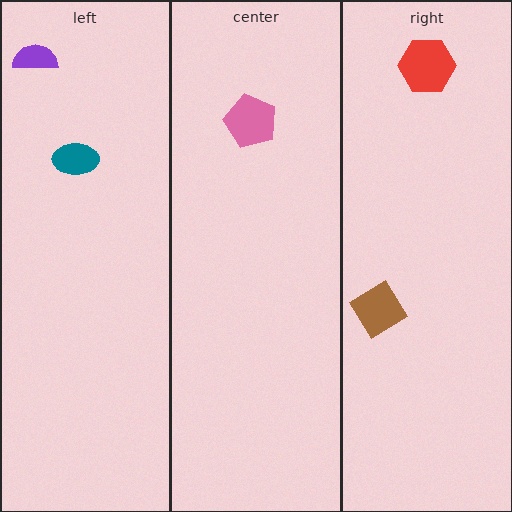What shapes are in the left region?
The purple semicircle, the teal ellipse.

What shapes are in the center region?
The pink pentagon.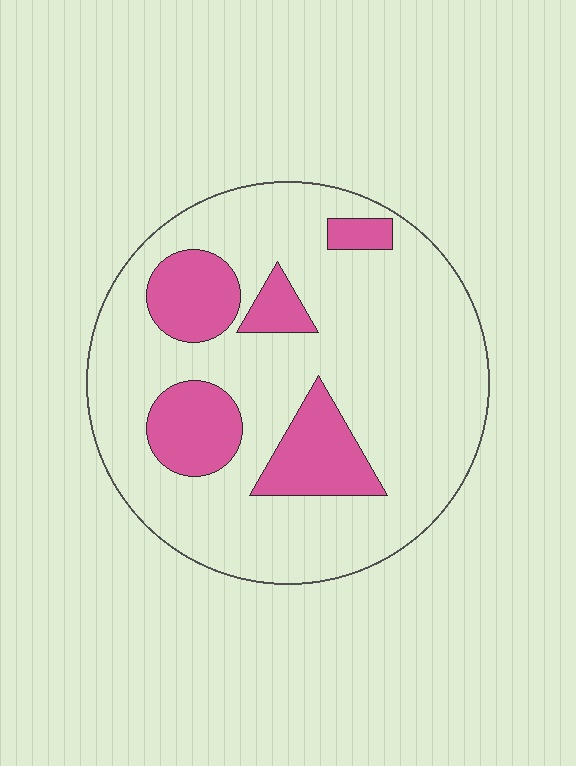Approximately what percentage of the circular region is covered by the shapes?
Approximately 20%.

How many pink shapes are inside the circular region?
5.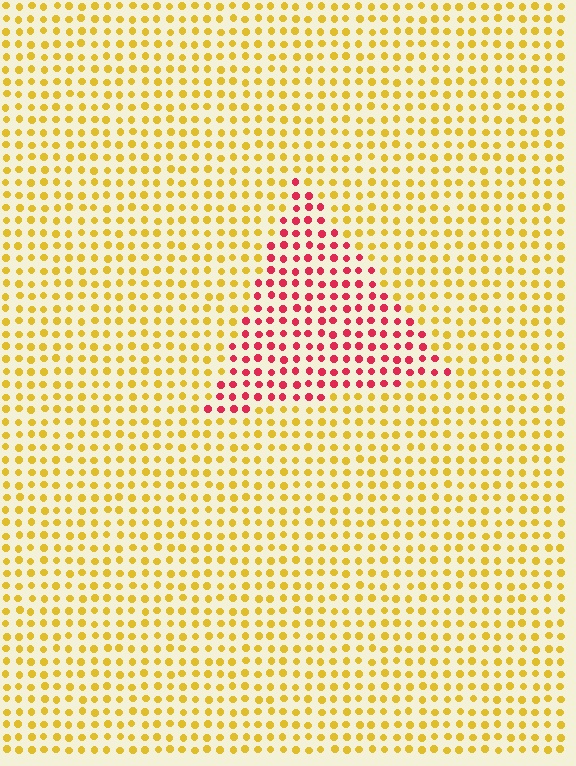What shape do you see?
I see a triangle.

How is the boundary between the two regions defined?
The boundary is defined purely by a slight shift in hue (about 62 degrees). Spacing, size, and orientation are identical on both sides.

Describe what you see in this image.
The image is filled with small yellow elements in a uniform arrangement. A triangle-shaped region is visible where the elements are tinted to a slightly different hue, forming a subtle color boundary.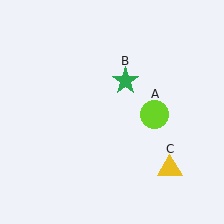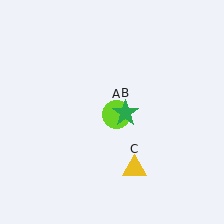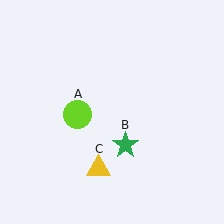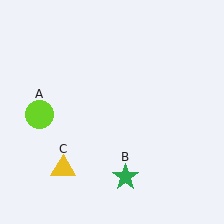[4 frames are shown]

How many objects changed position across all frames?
3 objects changed position: lime circle (object A), green star (object B), yellow triangle (object C).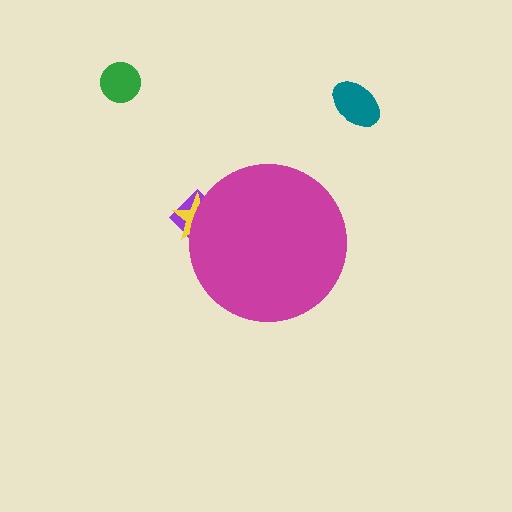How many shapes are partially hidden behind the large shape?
2 shapes are partially hidden.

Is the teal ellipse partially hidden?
No, the teal ellipse is fully visible.